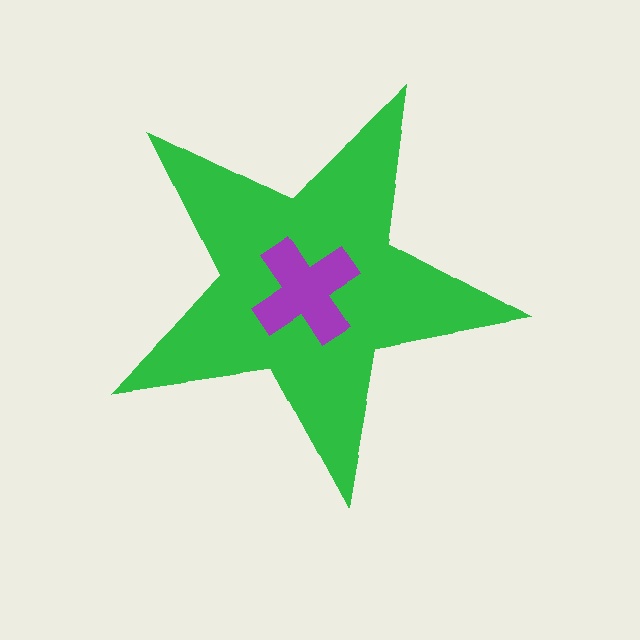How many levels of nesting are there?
2.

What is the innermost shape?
The purple cross.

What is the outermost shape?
The green star.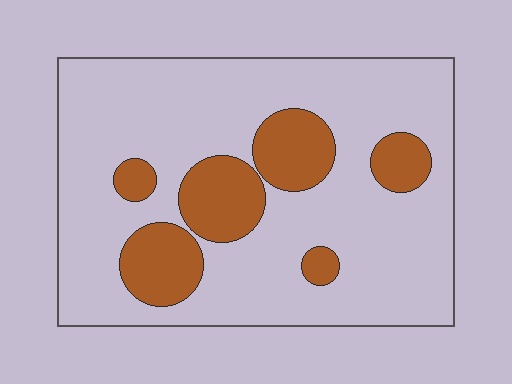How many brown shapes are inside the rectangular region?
6.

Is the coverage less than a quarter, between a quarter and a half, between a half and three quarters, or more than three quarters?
Less than a quarter.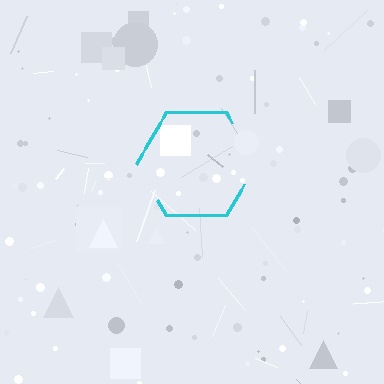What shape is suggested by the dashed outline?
The dashed outline suggests a hexagon.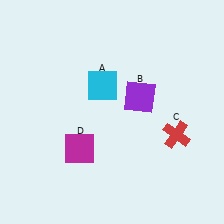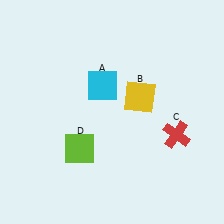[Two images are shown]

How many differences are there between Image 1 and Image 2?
There are 2 differences between the two images.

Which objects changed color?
B changed from purple to yellow. D changed from magenta to lime.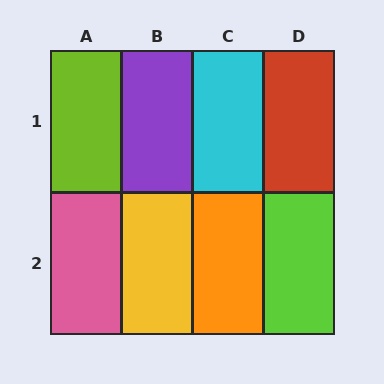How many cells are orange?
1 cell is orange.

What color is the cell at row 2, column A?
Pink.